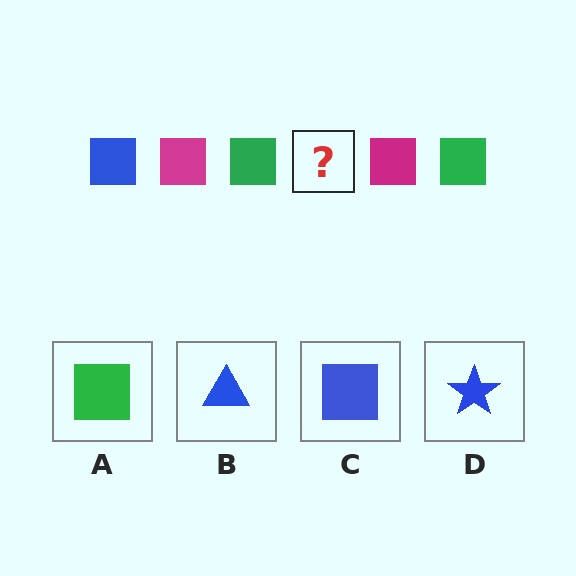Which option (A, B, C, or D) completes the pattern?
C.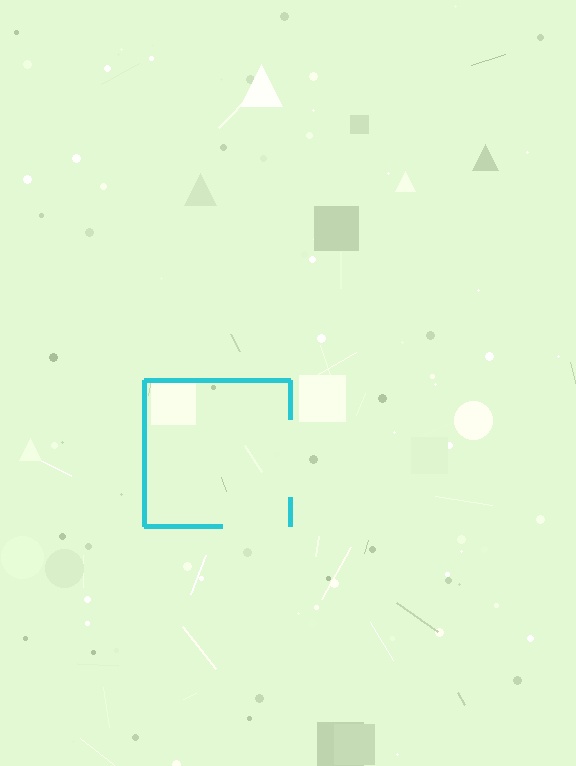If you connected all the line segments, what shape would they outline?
They would outline a square.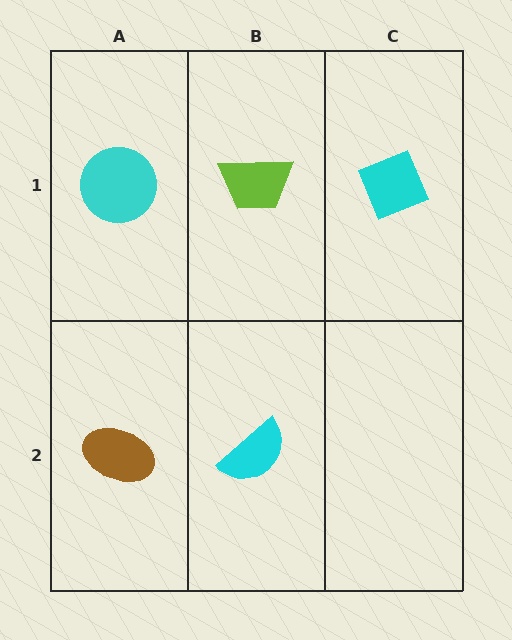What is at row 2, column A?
A brown ellipse.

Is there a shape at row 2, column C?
No, that cell is empty.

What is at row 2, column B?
A cyan semicircle.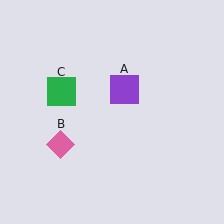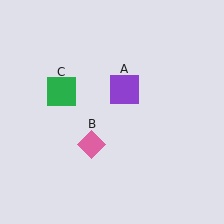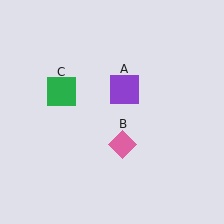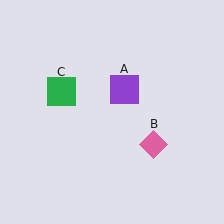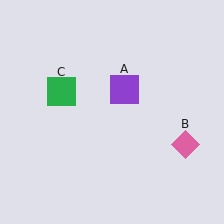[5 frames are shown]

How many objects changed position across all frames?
1 object changed position: pink diamond (object B).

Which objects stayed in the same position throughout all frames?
Purple square (object A) and green square (object C) remained stationary.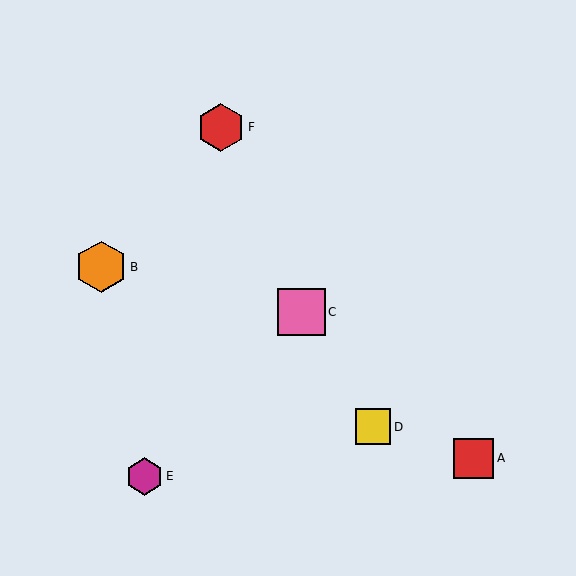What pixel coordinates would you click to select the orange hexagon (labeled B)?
Click at (101, 267) to select the orange hexagon B.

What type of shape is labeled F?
Shape F is a red hexagon.